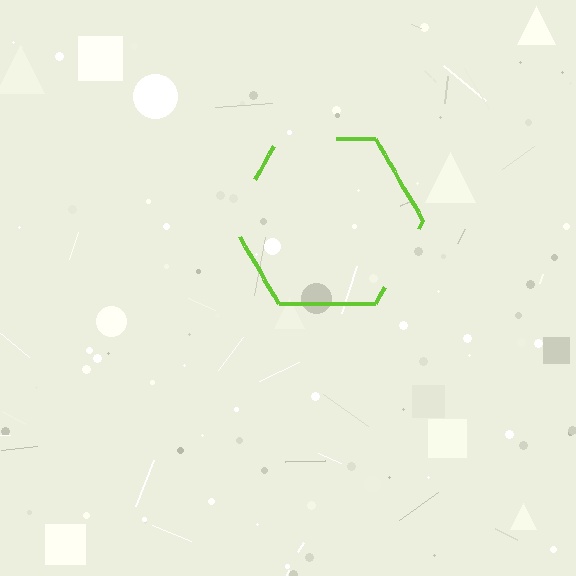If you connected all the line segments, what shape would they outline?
They would outline a hexagon.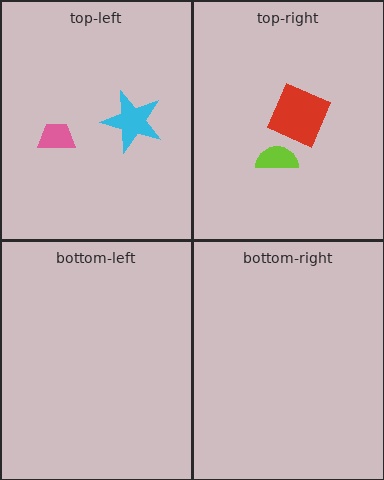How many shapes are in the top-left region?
2.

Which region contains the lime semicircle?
The top-right region.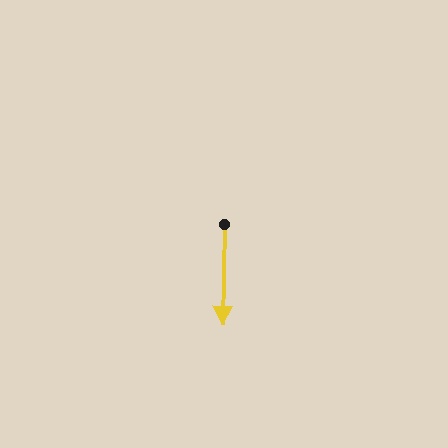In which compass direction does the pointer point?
South.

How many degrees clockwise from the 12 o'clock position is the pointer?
Approximately 181 degrees.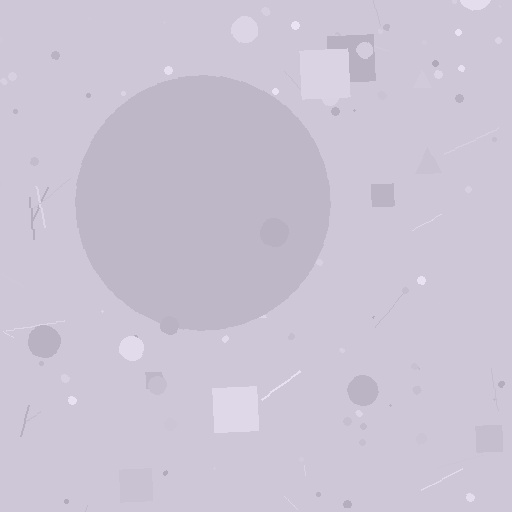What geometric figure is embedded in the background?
A circle is embedded in the background.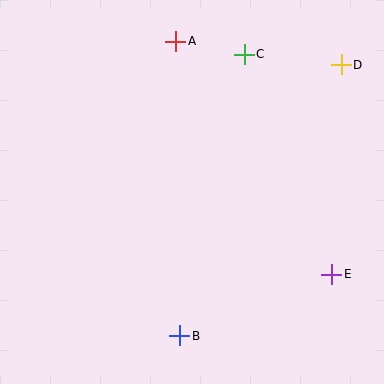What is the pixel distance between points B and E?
The distance between B and E is 164 pixels.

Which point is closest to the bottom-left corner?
Point B is closest to the bottom-left corner.